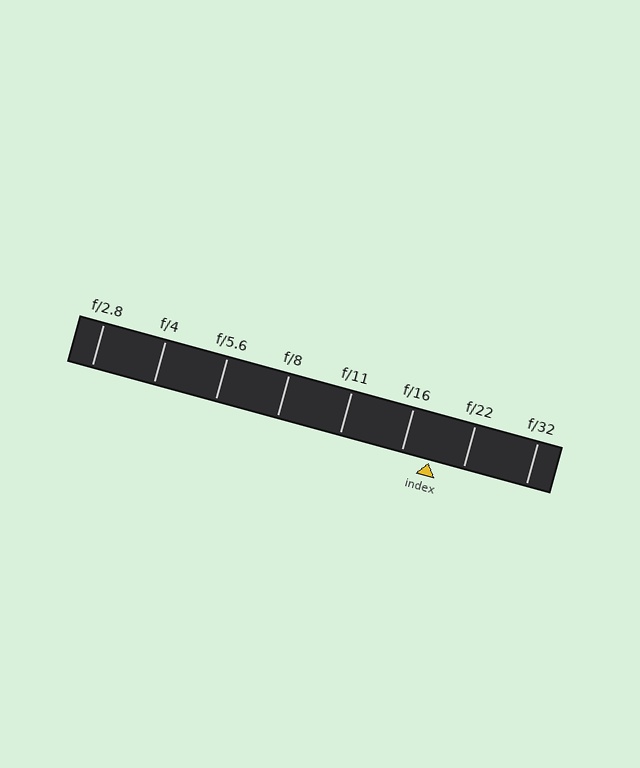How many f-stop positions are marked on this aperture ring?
There are 8 f-stop positions marked.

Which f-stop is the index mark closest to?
The index mark is closest to f/16.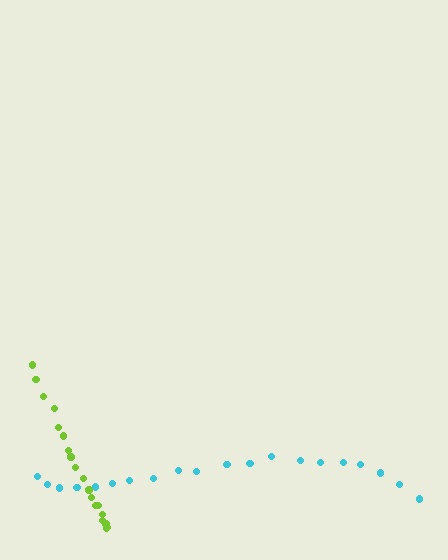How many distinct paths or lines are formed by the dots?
There are 2 distinct paths.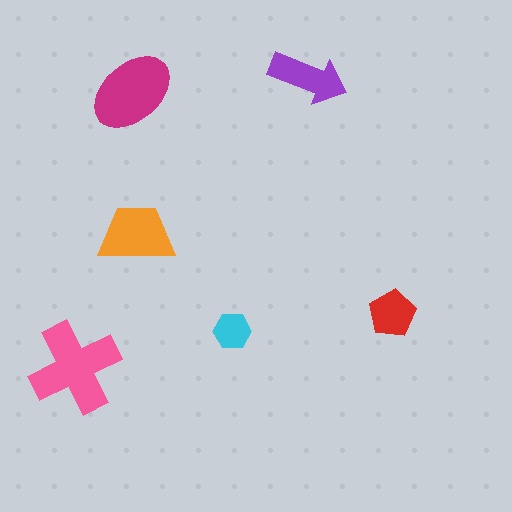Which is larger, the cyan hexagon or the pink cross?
The pink cross.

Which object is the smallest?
The cyan hexagon.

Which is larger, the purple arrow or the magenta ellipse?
The magenta ellipse.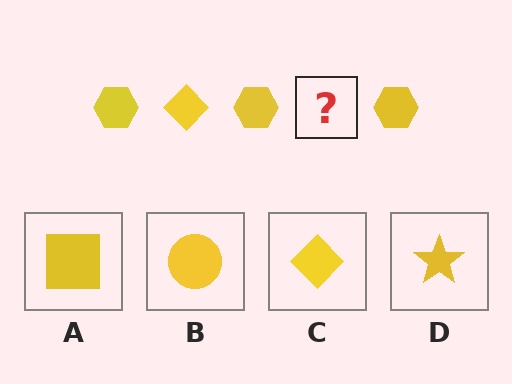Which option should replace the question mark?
Option C.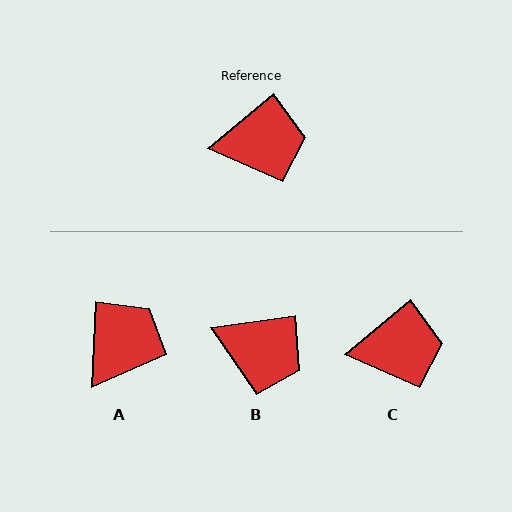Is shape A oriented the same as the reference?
No, it is off by about 48 degrees.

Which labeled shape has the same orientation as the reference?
C.